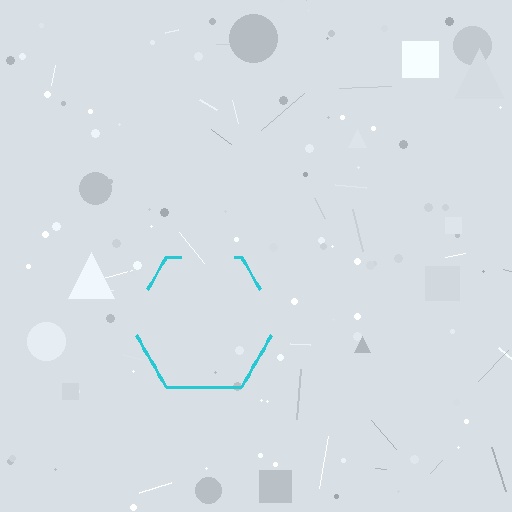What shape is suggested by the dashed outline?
The dashed outline suggests a hexagon.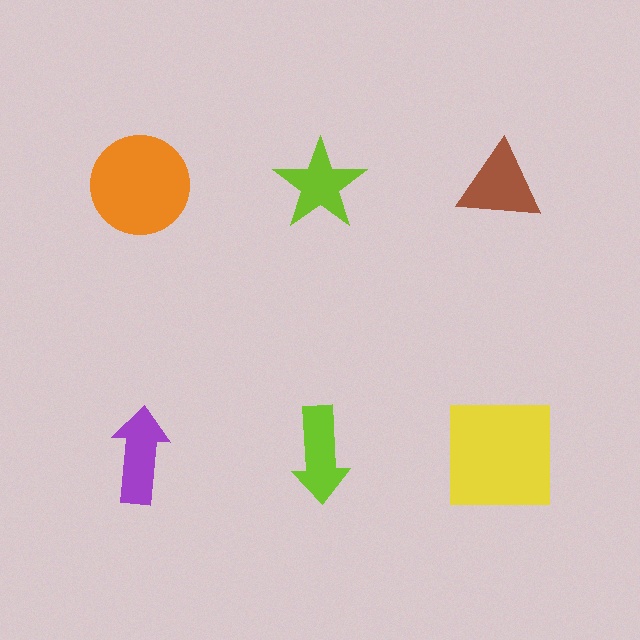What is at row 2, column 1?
A purple arrow.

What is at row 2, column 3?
A yellow square.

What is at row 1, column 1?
An orange circle.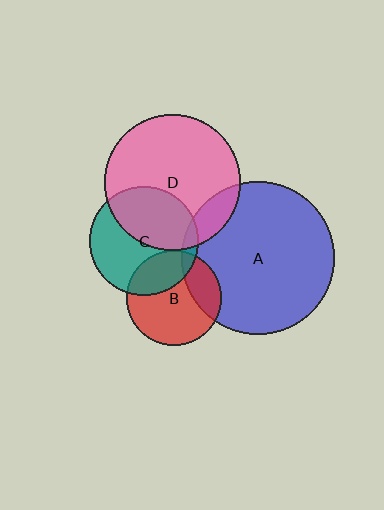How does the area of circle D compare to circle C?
Approximately 1.6 times.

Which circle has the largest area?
Circle A (blue).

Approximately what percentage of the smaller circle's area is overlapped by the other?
Approximately 5%.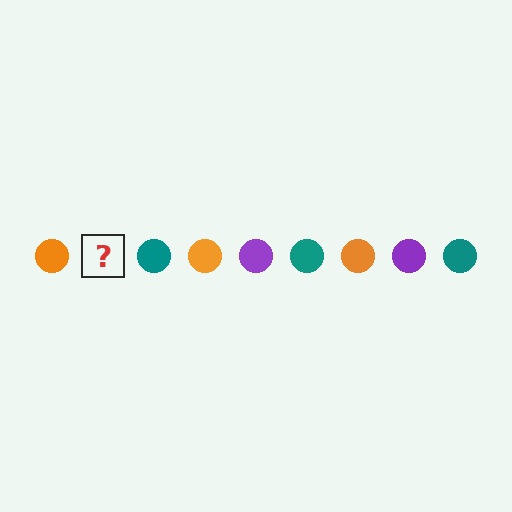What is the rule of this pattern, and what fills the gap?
The rule is that the pattern cycles through orange, purple, teal circles. The gap should be filled with a purple circle.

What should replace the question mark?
The question mark should be replaced with a purple circle.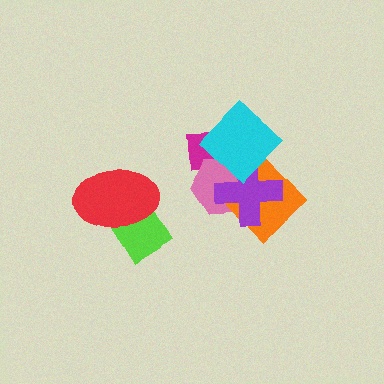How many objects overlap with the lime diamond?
1 object overlaps with the lime diamond.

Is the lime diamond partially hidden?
Yes, it is partially covered by another shape.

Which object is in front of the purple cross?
The cyan diamond is in front of the purple cross.